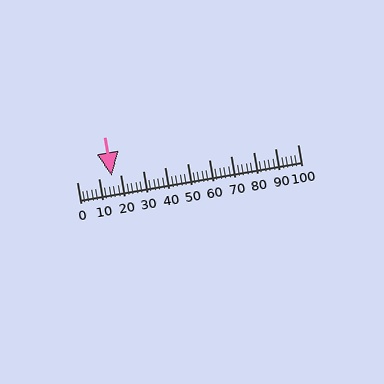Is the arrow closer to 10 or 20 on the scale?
The arrow is closer to 20.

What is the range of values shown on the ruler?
The ruler shows values from 0 to 100.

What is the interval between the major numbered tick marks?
The major tick marks are spaced 10 units apart.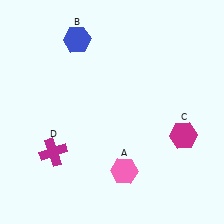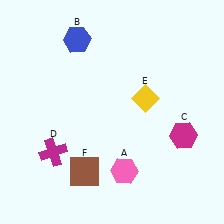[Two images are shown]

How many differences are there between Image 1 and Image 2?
There are 2 differences between the two images.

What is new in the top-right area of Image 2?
A yellow diamond (E) was added in the top-right area of Image 2.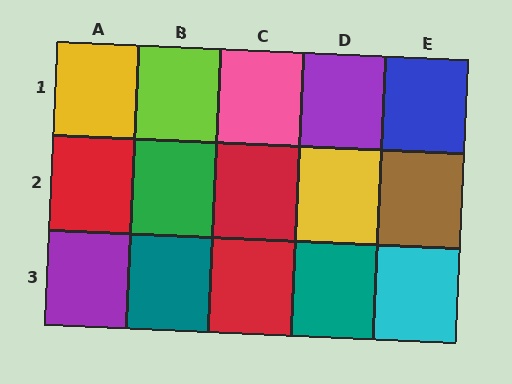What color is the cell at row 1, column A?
Yellow.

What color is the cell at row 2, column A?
Red.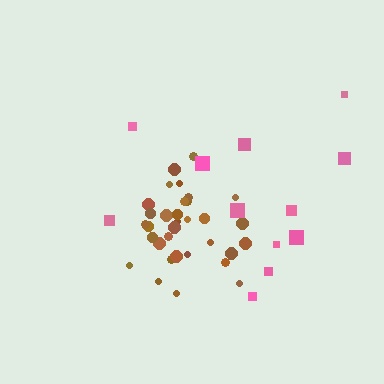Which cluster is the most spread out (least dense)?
Pink.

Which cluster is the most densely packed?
Brown.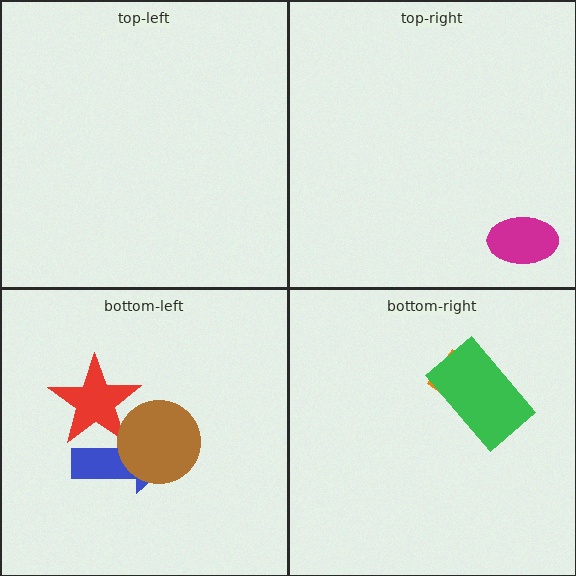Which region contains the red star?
The bottom-left region.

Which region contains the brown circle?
The bottom-left region.